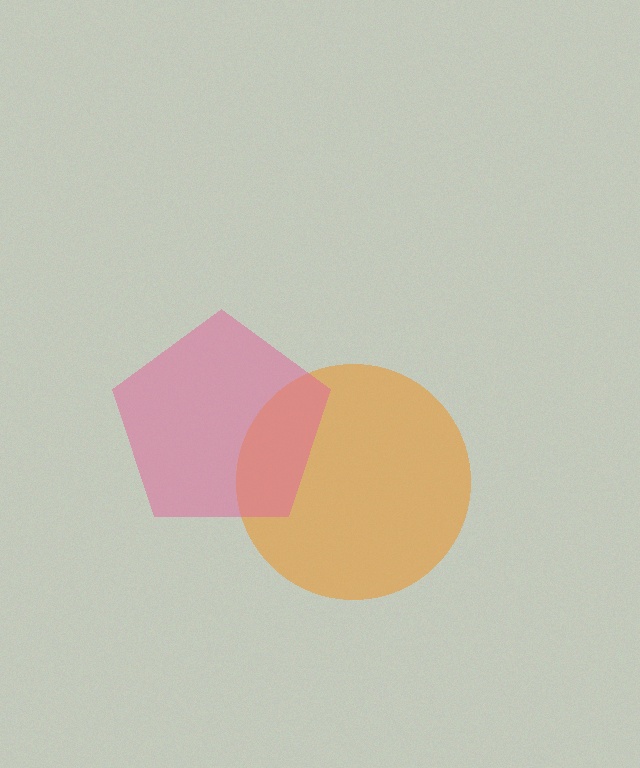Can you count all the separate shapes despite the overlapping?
Yes, there are 2 separate shapes.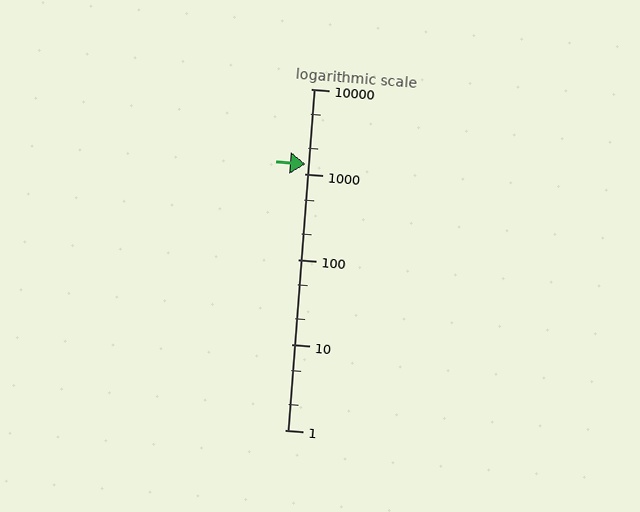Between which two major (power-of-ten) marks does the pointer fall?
The pointer is between 1000 and 10000.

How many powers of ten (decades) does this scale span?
The scale spans 4 decades, from 1 to 10000.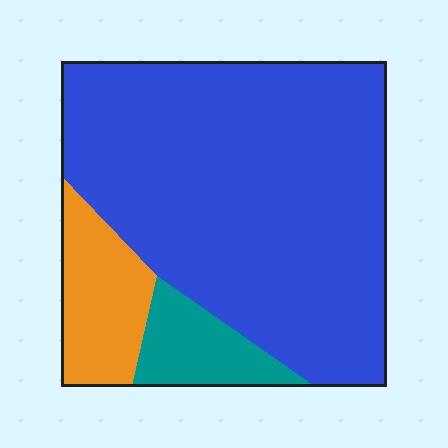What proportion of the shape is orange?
Orange takes up about one eighth (1/8) of the shape.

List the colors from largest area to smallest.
From largest to smallest: blue, orange, teal.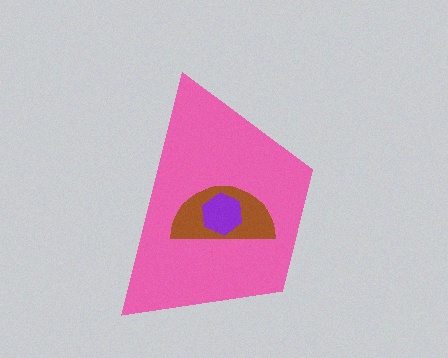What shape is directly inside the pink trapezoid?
The brown semicircle.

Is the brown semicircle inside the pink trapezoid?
Yes.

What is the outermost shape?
The pink trapezoid.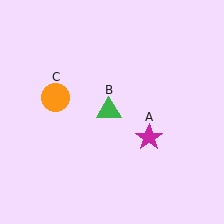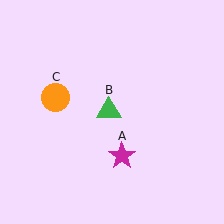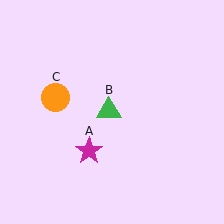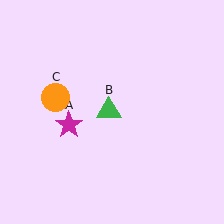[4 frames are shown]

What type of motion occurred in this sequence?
The magenta star (object A) rotated clockwise around the center of the scene.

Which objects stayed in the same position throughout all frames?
Green triangle (object B) and orange circle (object C) remained stationary.